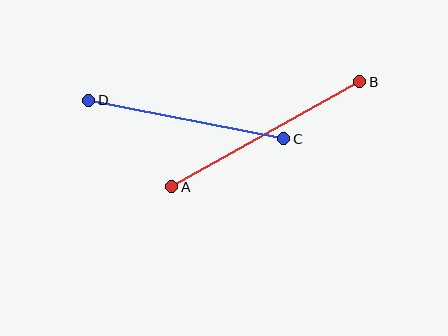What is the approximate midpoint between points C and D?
The midpoint is at approximately (186, 119) pixels.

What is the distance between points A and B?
The distance is approximately 215 pixels.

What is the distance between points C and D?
The distance is approximately 199 pixels.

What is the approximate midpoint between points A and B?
The midpoint is at approximately (266, 134) pixels.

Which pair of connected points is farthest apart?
Points A and B are farthest apart.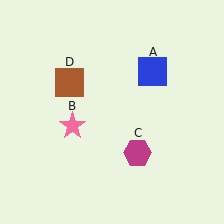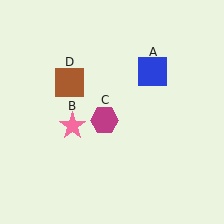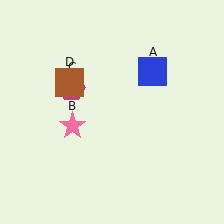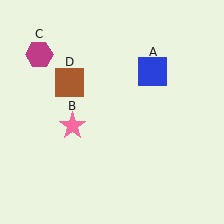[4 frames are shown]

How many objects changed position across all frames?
1 object changed position: magenta hexagon (object C).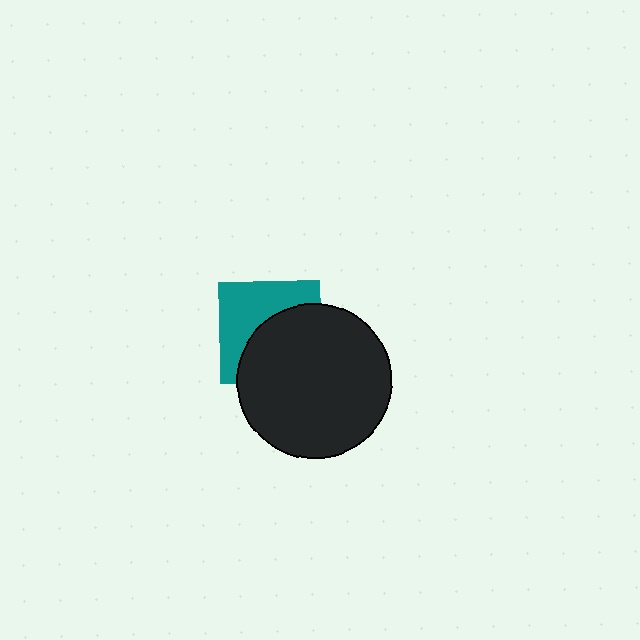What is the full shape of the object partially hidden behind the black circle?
The partially hidden object is a teal square.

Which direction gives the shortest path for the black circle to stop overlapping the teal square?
Moving toward the lower-right gives the shortest separation.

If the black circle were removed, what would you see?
You would see the complete teal square.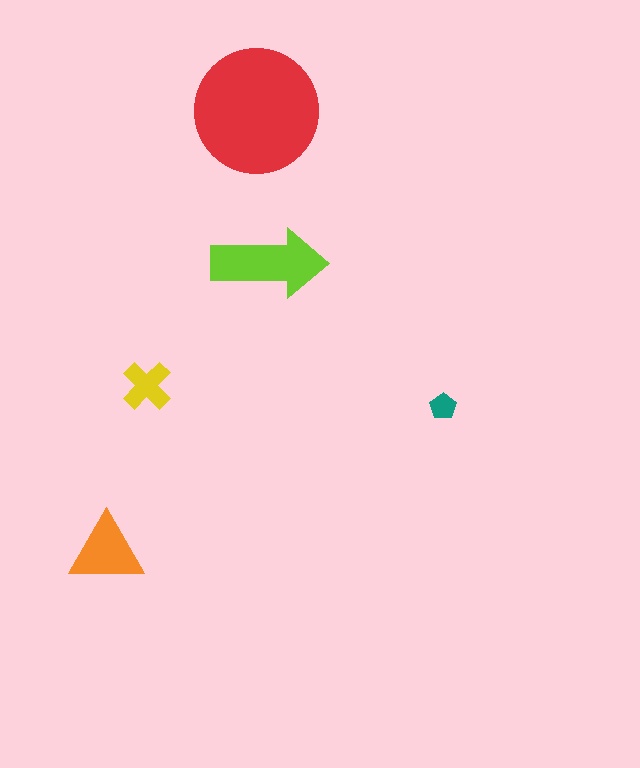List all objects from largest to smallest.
The red circle, the lime arrow, the orange triangle, the yellow cross, the teal pentagon.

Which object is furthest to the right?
The teal pentagon is rightmost.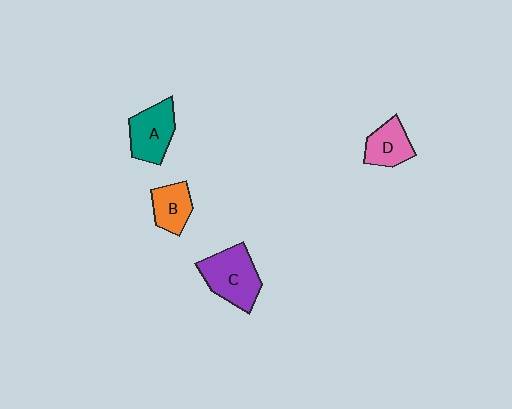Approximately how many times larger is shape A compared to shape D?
Approximately 1.3 times.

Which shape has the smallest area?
Shape B (orange).